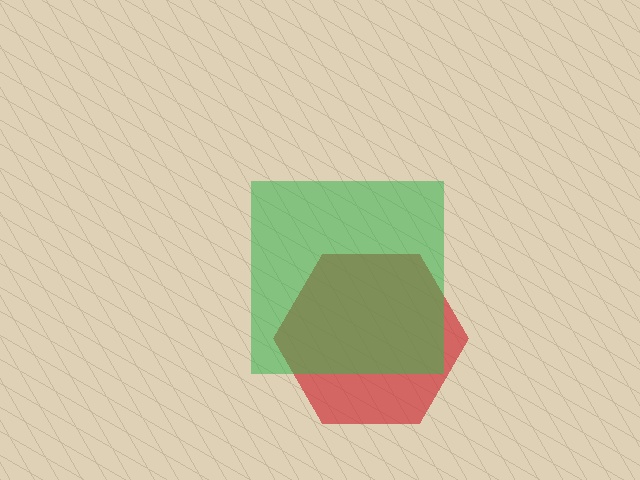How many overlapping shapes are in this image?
There are 2 overlapping shapes in the image.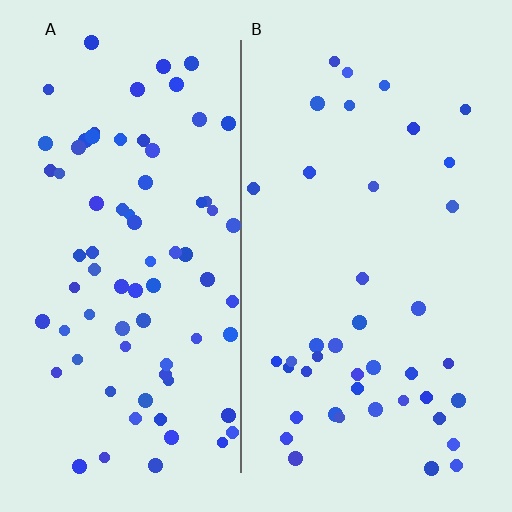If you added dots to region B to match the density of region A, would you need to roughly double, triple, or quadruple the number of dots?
Approximately double.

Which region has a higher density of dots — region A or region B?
A (the left).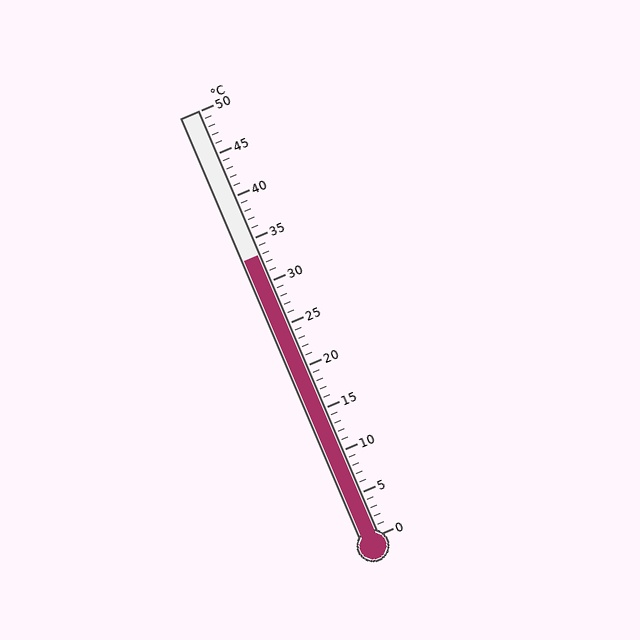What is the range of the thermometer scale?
The thermometer scale ranges from 0°C to 50°C.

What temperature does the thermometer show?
The thermometer shows approximately 33°C.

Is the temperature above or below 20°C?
The temperature is above 20°C.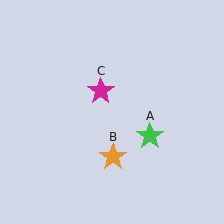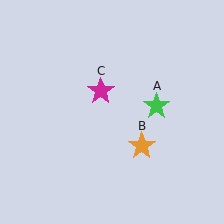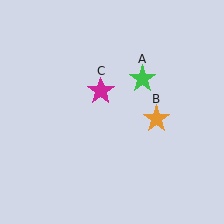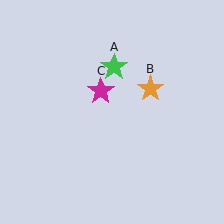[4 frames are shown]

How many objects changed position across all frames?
2 objects changed position: green star (object A), orange star (object B).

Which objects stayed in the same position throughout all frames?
Magenta star (object C) remained stationary.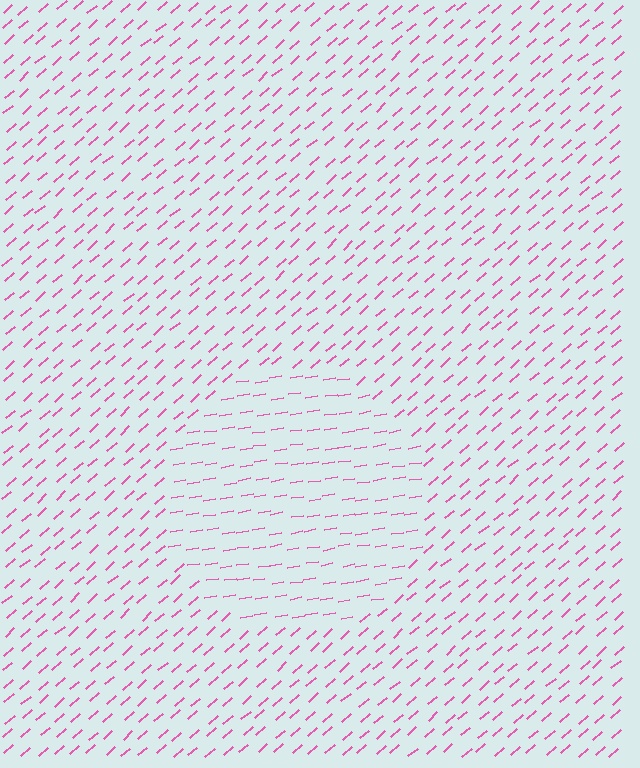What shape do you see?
I see a circle.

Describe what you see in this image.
The image is filled with small pink line segments. A circle region in the image has lines oriented differently from the surrounding lines, creating a visible texture boundary.